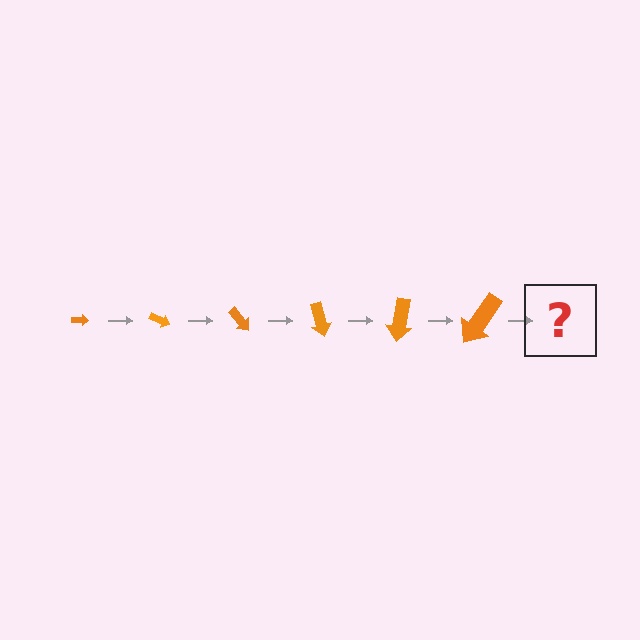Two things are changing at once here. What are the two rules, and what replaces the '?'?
The two rules are that the arrow grows larger each step and it rotates 25 degrees each step. The '?' should be an arrow, larger than the previous one and rotated 150 degrees from the start.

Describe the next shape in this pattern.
It should be an arrow, larger than the previous one and rotated 150 degrees from the start.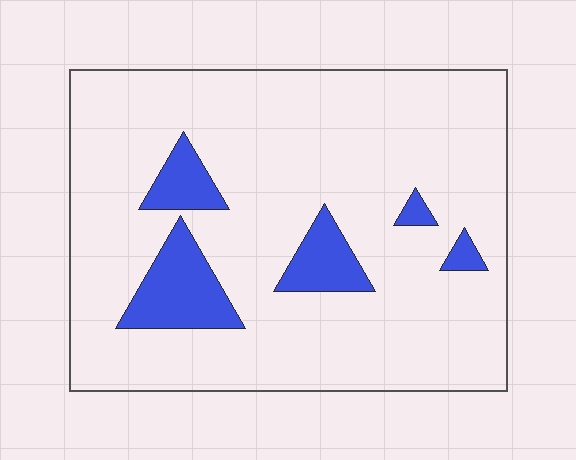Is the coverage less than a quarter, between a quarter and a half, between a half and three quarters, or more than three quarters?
Less than a quarter.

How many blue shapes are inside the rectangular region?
5.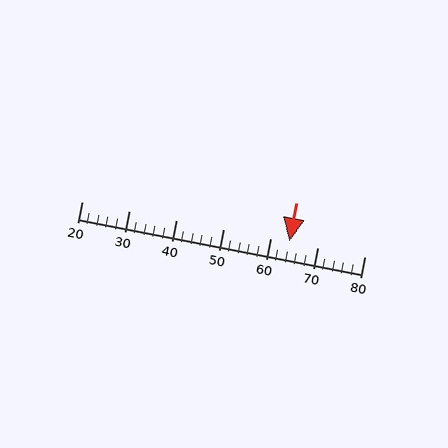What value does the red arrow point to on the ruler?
The red arrow points to approximately 64.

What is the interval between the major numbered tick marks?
The major tick marks are spaced 10 units apart.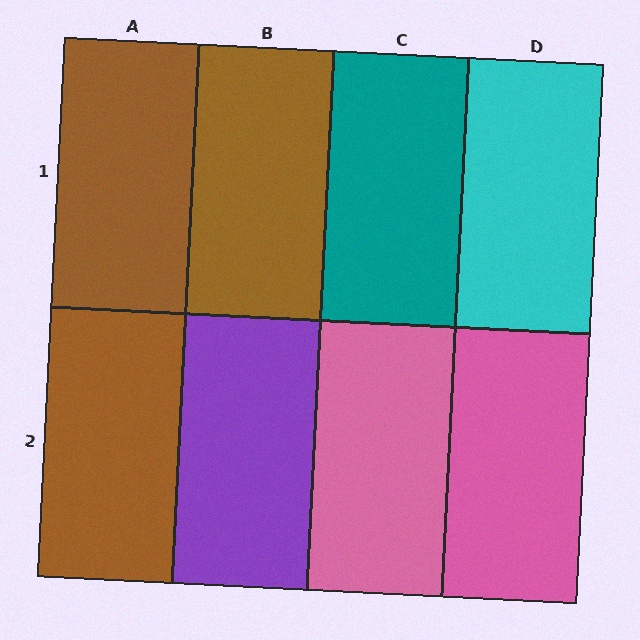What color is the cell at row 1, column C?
Teal.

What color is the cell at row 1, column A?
Brown.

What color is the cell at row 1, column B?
Brown.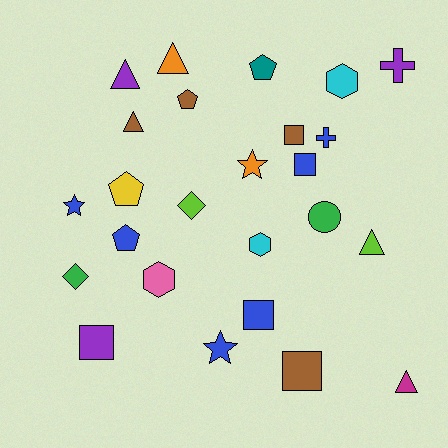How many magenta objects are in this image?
There is 1 magenta object.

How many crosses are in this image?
There are 2 crosses.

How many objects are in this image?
There are 25 objects.